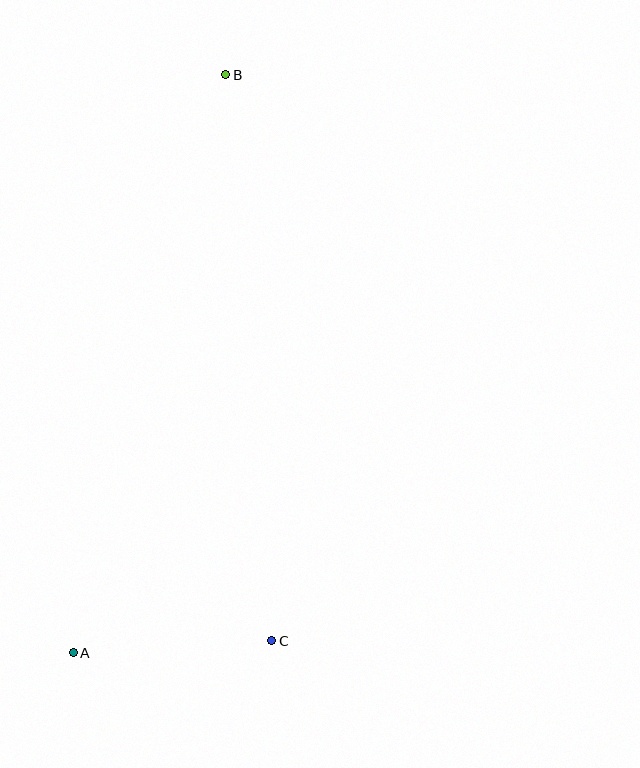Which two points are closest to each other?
Points A and C are closest to each other.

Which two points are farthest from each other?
Points A and B are farthest from each other.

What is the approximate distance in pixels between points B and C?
The distance between B and C is approximately 568 pixels.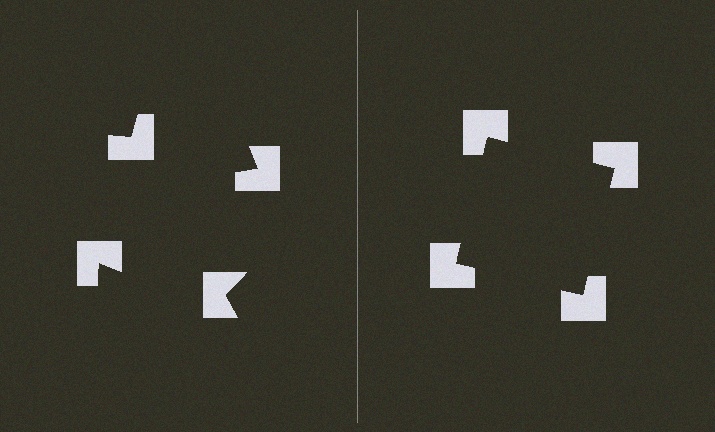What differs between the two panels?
The notched squares are positioned identically on both sides; only the wedge orientations differ. On the right they align to a square; on the left they are misaligned.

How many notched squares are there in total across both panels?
8 — 4 on each side.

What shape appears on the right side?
An illusory square.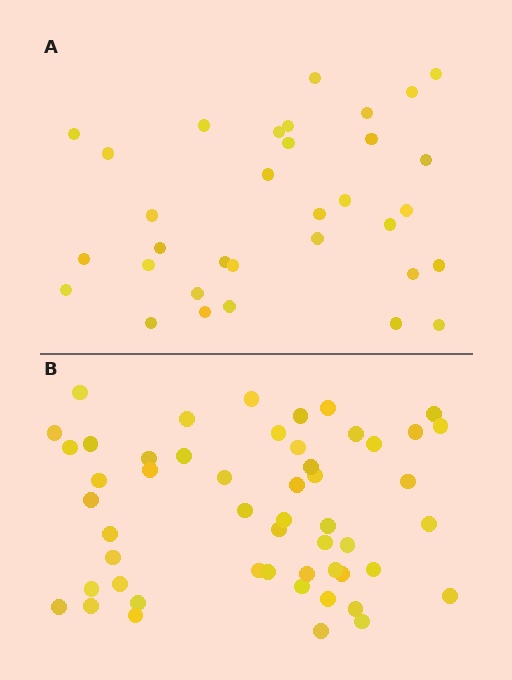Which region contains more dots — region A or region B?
Region B (the bottom region) has more dots.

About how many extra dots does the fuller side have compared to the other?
Region B has approximately 20 more dots than region A.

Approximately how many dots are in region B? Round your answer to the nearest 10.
About 50 dots. (The exact count is 52, which rounds to 50.)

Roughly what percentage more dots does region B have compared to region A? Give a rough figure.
About 60% more.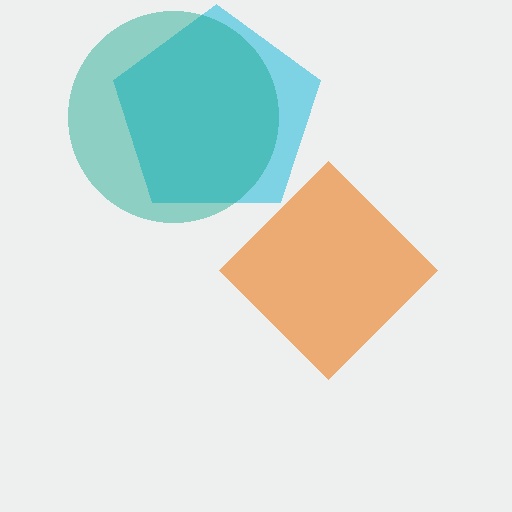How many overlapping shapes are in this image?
There are 3 overlapping shapes in the image.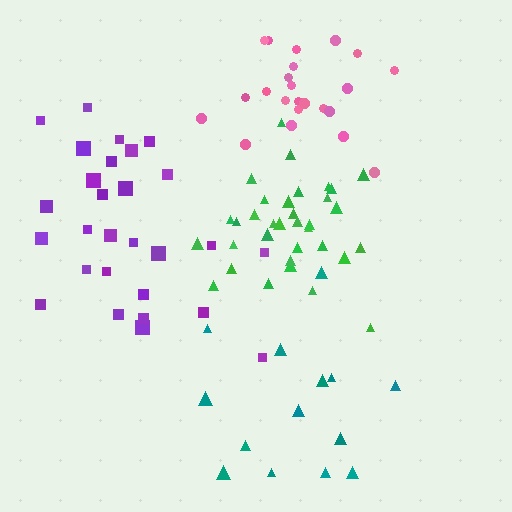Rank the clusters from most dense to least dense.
green, pink, purple, teal.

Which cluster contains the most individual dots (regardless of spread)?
Green (34).